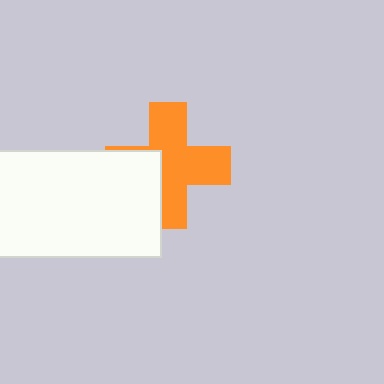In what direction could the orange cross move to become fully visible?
The orange cross could move right. That would shift it out from behind the white rectangle entirely.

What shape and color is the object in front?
The object in front is a white rectangle.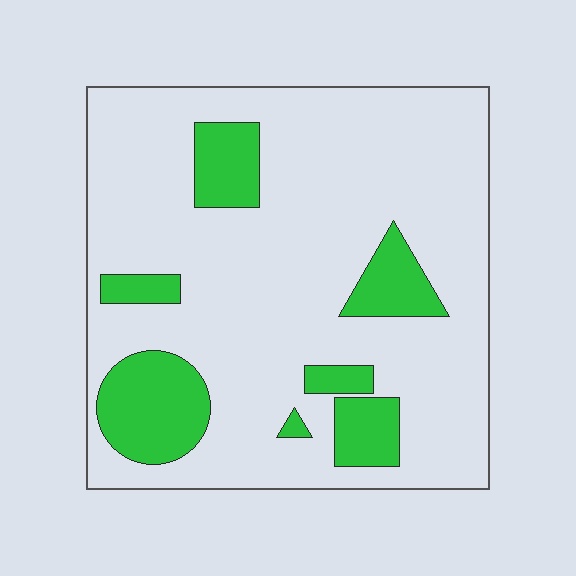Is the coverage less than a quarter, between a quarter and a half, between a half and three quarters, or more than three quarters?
Less than a quarter.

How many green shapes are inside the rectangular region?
7.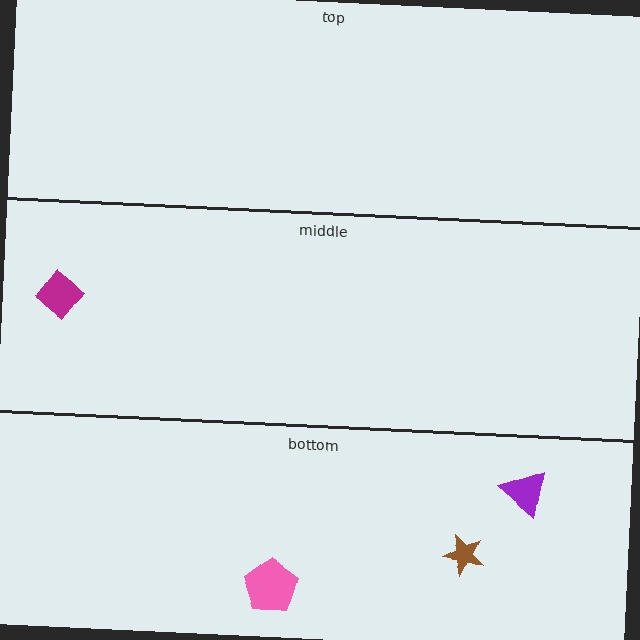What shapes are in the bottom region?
The brown star, the purple triangle, the pink pentagon.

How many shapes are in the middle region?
1.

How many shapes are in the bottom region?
3.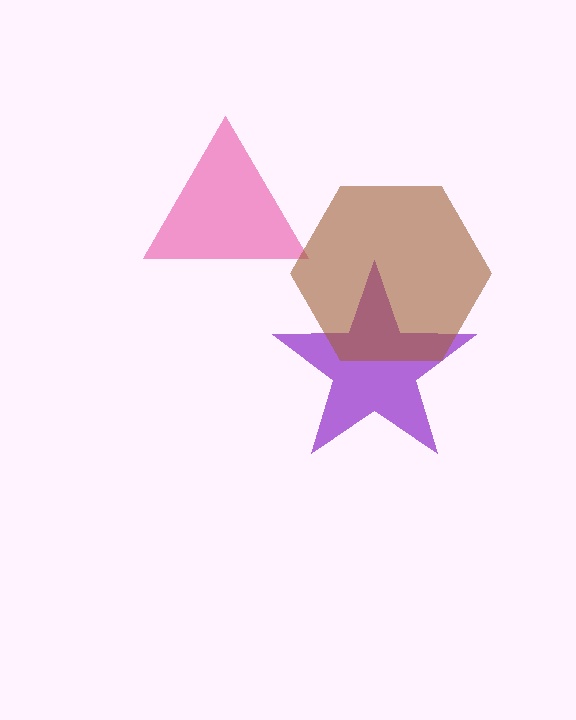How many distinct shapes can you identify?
There are 3 distinct shapes: a purple star, a pink triangle, a brown hexagon.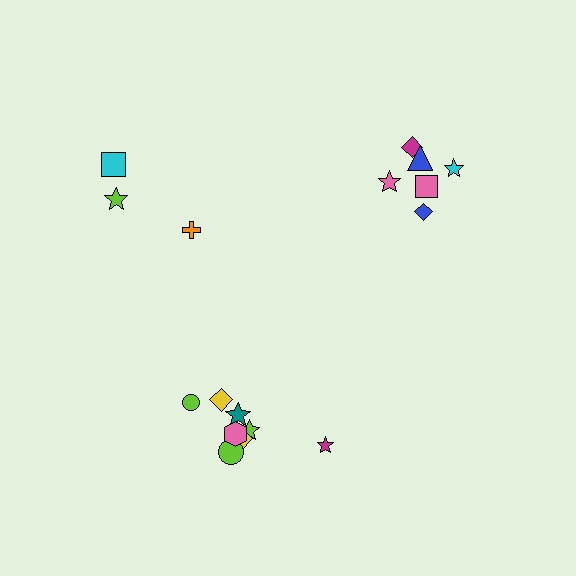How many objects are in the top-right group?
There are 6 objects.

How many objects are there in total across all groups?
There are 17 objects.